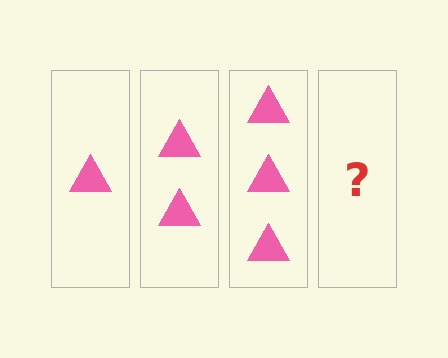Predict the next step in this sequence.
The next step is 4 triangles.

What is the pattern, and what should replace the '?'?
The pattern is that each step adds one more triangle. The '?' should be 4 triangles.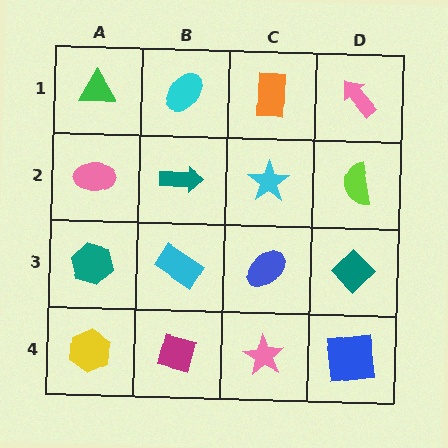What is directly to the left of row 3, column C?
A cyan rectangle.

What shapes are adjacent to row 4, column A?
A teal hexagon (row 3, column A), a magenta square (row 4, column B).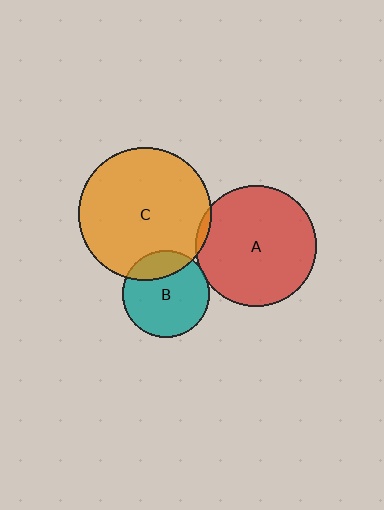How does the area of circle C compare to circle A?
Approximately 1.2 times.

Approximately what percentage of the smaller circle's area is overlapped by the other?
Approximately 5%.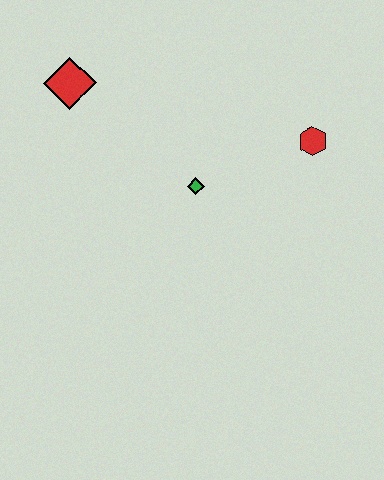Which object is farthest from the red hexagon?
The red diamond is farthest from the red hexagon.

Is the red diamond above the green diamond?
Yes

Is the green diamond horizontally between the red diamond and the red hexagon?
Yes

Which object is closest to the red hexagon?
The green diamond is closest to the red hexagon.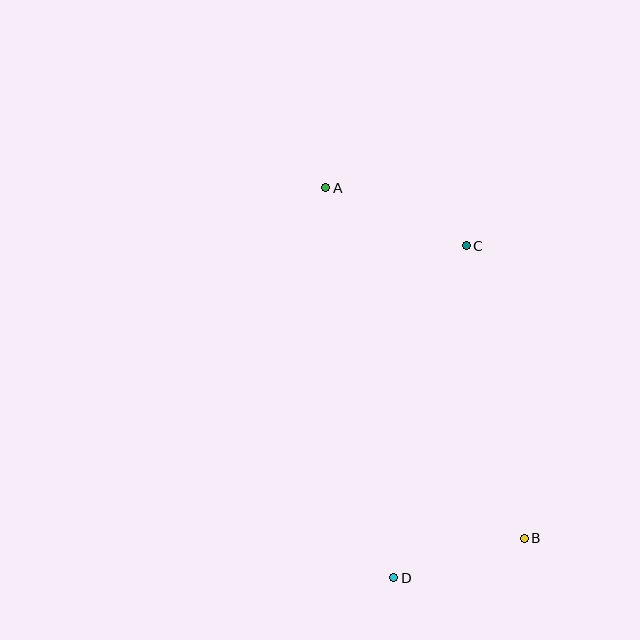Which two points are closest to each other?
Points B and D are closest to each other.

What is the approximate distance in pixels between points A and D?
The distance between A and D is approximately 396 pixels.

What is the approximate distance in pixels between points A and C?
The distance between A and C is approximately 152 pixels.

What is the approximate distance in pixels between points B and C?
The distance between B and C is approximately 298 pixels.